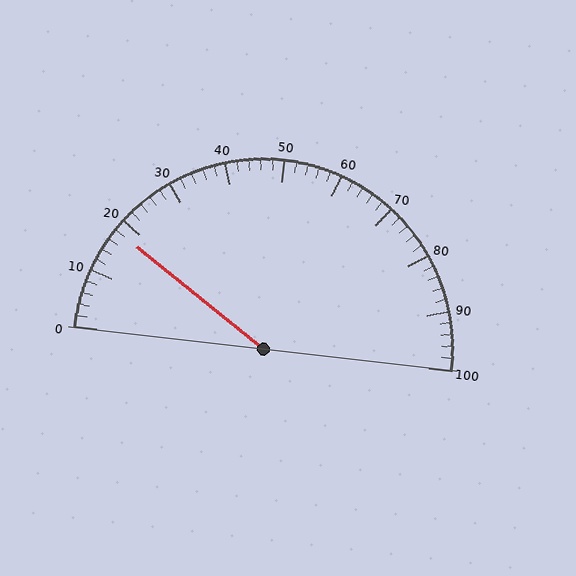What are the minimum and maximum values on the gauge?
The gauge ranges from 0 to 100.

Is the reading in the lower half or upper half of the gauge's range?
The reading is in the lower half of the range (0 to 100).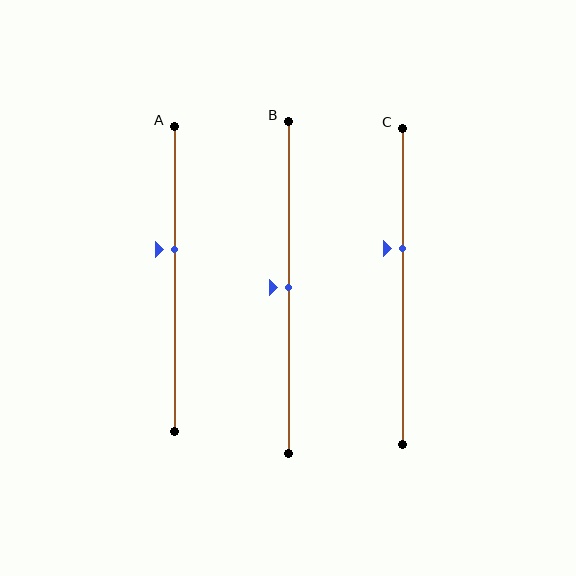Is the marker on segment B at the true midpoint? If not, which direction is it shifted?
Yes, the marker on segment B is at the true midpoint.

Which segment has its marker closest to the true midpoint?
Segment B has its marker closest to the true midpoint.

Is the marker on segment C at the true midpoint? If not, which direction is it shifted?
No, the marker on segment C is shifted upward by about 12% of the segment length.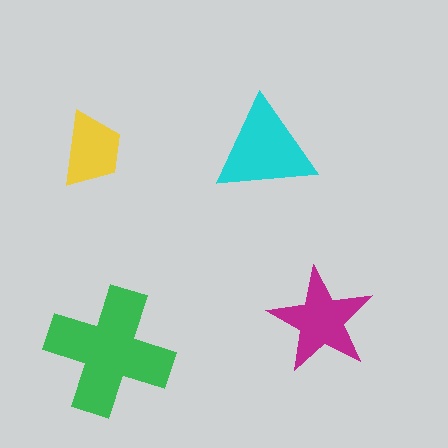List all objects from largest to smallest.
The green cross, the cyan triangle, the magenta star, the yellow trapezoid.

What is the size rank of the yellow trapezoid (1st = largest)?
4th.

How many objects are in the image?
There are 4 objects in the image.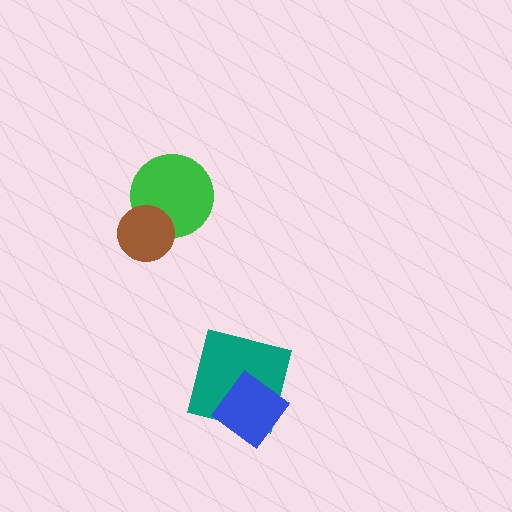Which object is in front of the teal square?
The blue diamond is in front of the teal square.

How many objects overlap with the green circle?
1 object overlaps with the green circle.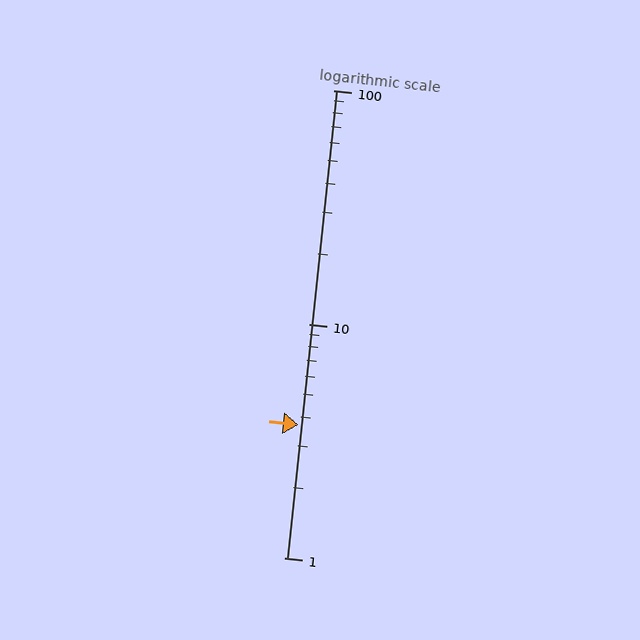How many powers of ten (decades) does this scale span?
The scale spans 2 decades, from 1 to 100.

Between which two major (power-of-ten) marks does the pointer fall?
The pointer is between 1 and 10.